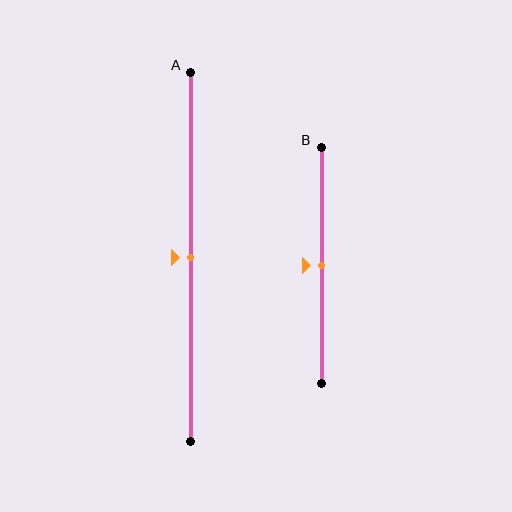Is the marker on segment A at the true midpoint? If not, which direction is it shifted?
Yes, the marker on segment A is at the true midpoint.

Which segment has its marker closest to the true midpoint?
Segment A has its marker closest to the true midpoint.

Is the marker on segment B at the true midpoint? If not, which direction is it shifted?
Yes, the marker on segment B is at the true midpoint.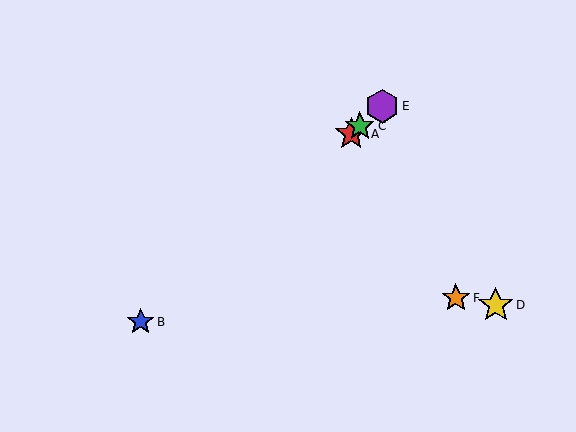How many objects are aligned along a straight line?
4 objects (A, B, C, E) are aligned along a straight line.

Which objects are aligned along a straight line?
Objects A, B, C, E are aligned along a straight line.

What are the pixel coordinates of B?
Object B is at (141, 322).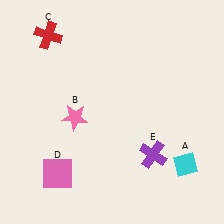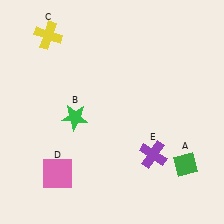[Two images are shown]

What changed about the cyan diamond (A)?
In Image 1, A is cyan. In Image 2, it changed to green.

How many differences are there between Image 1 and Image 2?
There are 3 differences between the two images.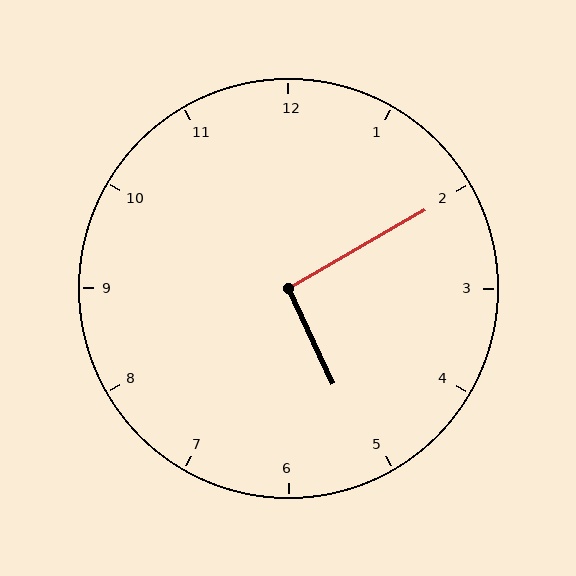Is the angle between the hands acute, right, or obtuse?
It is right.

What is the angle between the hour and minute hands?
Approximately 95 degrees.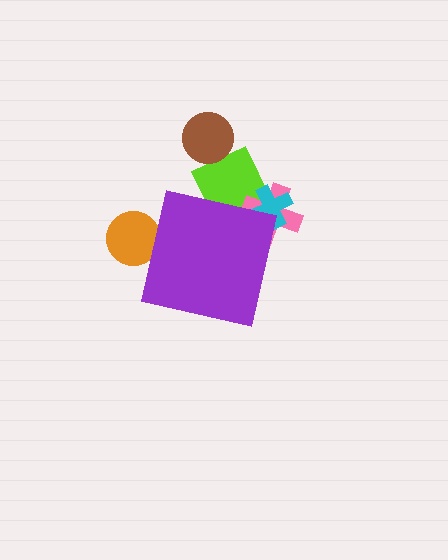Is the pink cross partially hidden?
Yes, the pink cross is partially hidden behind the purple square.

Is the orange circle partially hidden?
Yes, the orange circle is partially hidden behind the purple square.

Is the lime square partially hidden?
Yes, the lime square is partially hidden behind the purple square.